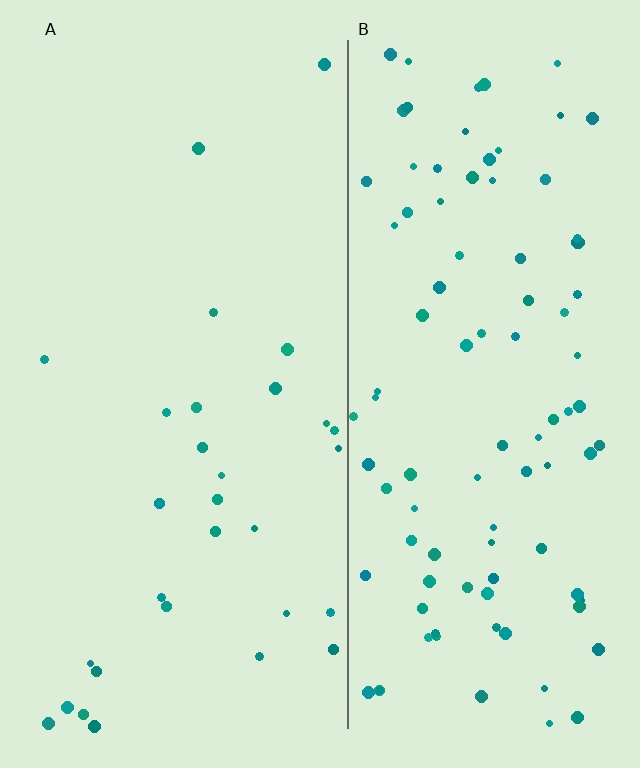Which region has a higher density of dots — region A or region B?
B (the right).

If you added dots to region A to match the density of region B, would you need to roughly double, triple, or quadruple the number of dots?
Approximately triple.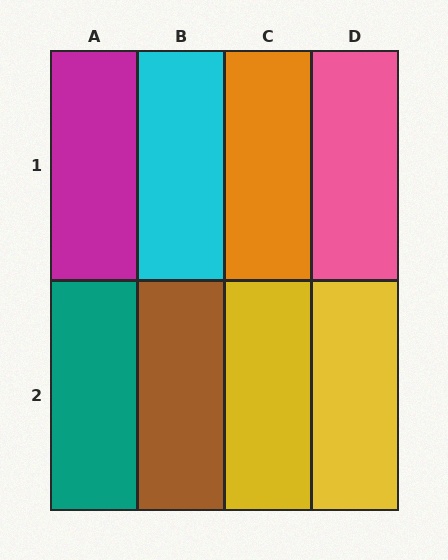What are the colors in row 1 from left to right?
Magenta, cyan, orange, pink.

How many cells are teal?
1 cell is teal.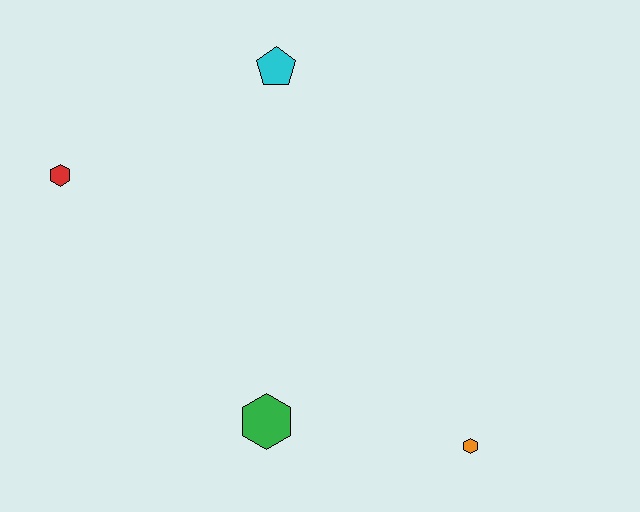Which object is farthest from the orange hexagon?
The red hexagon is farthest from the orange hexagon.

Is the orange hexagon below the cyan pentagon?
Yes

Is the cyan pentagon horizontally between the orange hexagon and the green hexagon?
Yes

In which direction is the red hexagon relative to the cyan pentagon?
The red hexagon is to the left of the cyan pentagon.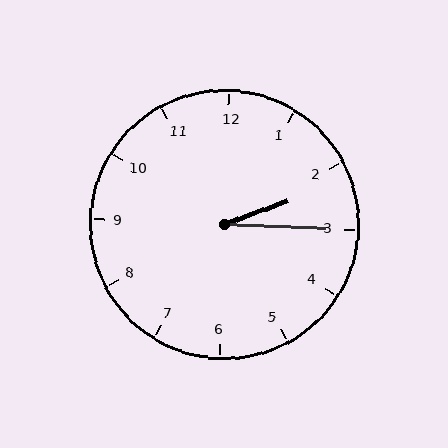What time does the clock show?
2:15.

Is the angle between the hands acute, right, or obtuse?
It is acute.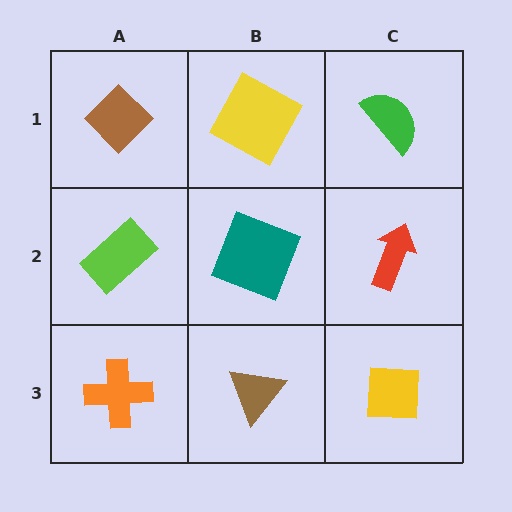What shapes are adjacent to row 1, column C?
A red arrow (row 2, column C), a yellow square (row 1, column B).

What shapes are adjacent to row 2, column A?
A brown diamond (row 1, column A), an orange cross (row 3, column A), a teal square (row 2, column B).